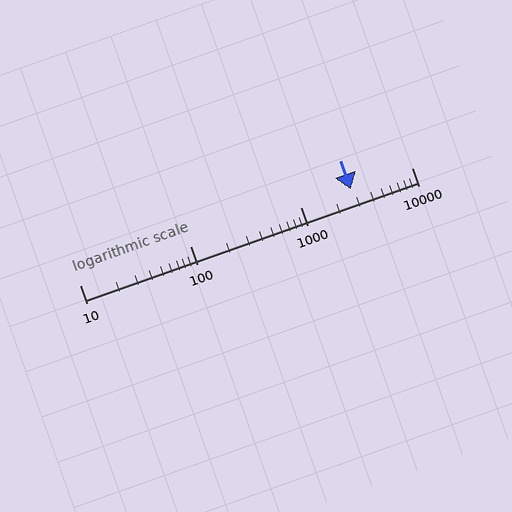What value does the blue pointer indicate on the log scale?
The pointer indicates approximately 2800.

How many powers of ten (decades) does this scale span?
The scale spans 3 decades, from 10 to 10000.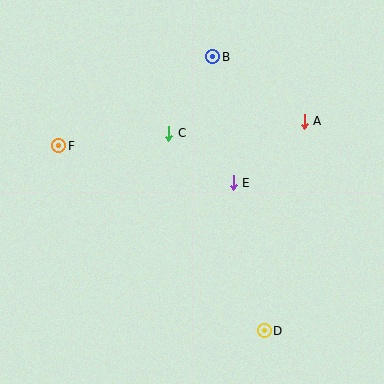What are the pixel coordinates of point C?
Point C is at (169, 133).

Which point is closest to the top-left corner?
Point F is closest to the top-left corner.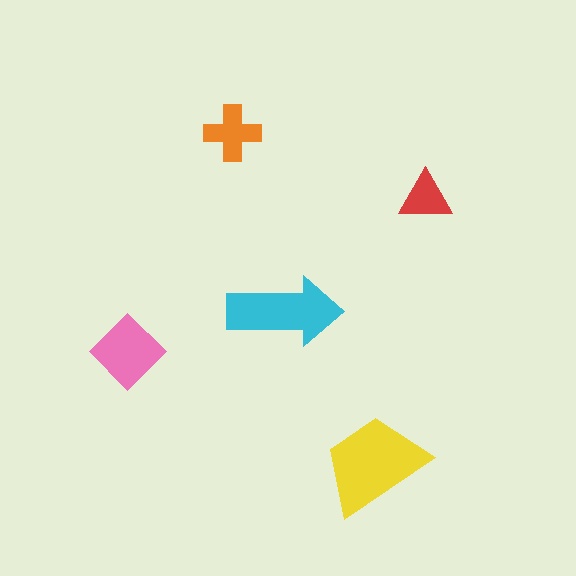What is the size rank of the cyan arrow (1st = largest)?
2nd.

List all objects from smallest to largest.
The red triangle, the orange cross, the pink diamond, the cyan arrow, the yellow trapezoid.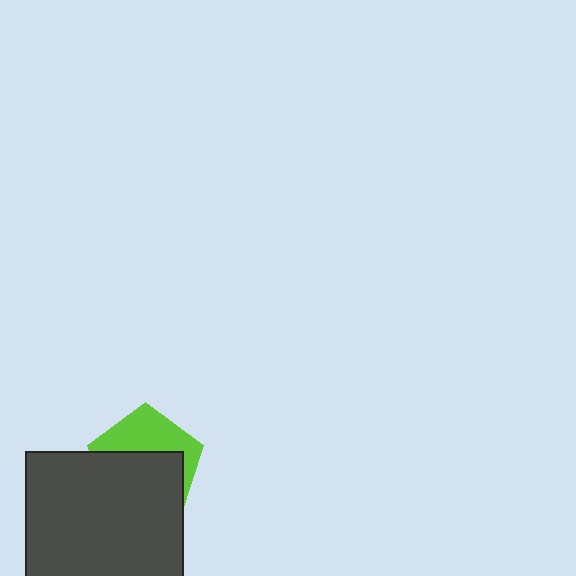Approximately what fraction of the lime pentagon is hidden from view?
Roughly 58% of the lime pentagon is hidden behind the dark gray square.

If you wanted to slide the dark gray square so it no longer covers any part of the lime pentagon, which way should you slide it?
Slide it down — that is the most direct way to separate the two shapes.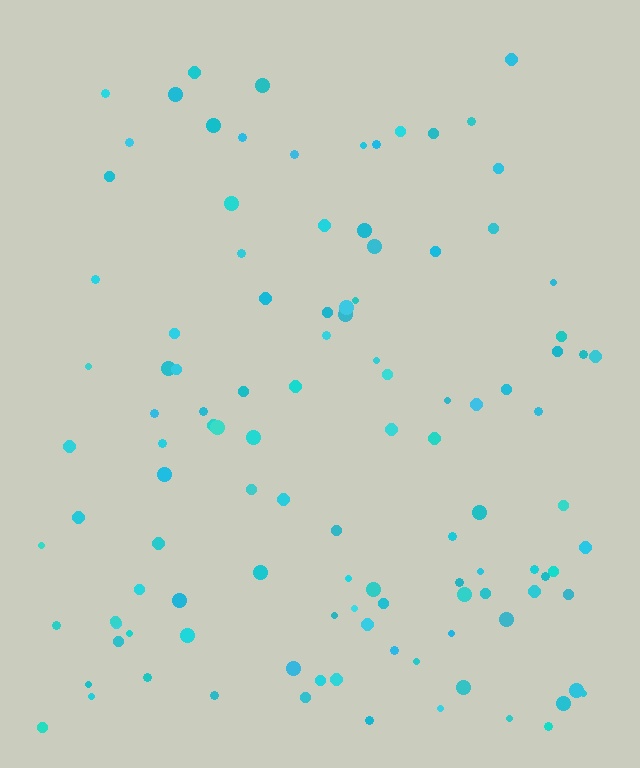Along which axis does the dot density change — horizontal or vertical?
Vertical.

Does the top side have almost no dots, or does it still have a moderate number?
Still a moderate number, just noticeably fewer than the bottom.